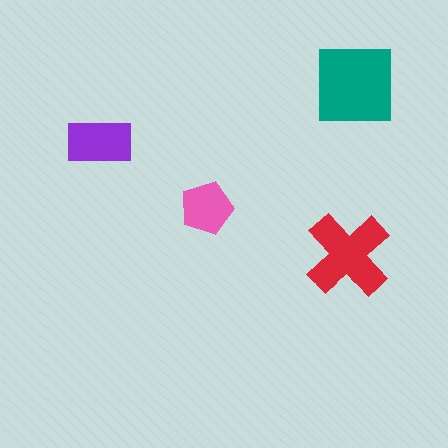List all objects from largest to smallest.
The teal square, the red cross, the purple rectangle, the pink pentagon.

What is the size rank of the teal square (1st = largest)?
1st.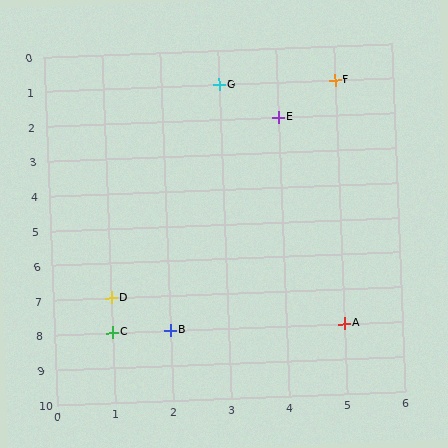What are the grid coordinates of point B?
Point B is at grid coordinates (2, 8).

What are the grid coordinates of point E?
Point E is at grid coordinates (4, 2).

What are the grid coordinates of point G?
Point G is at grid coordinates (3, 1).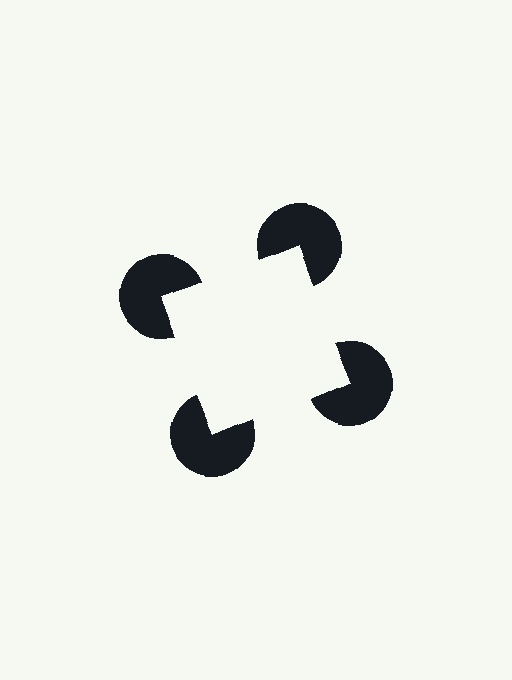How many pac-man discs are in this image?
There are 4 — one at each vertex of the illusory square.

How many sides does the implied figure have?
4 sides.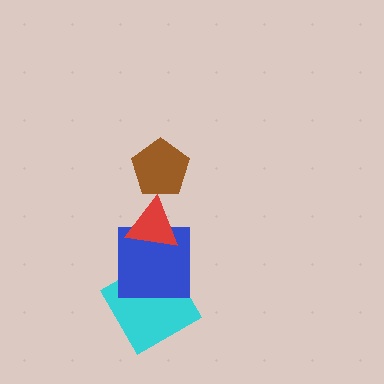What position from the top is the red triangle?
The red triangle is 2nd from the top.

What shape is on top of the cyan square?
The blue square is on top of the cyan square.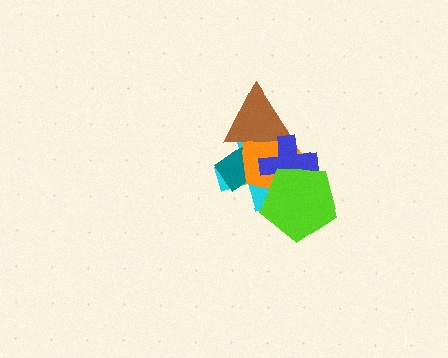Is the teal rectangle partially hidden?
Yes, it is partially covered by another shape.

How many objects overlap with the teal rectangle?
4 objects overlap with the teal rectangle.